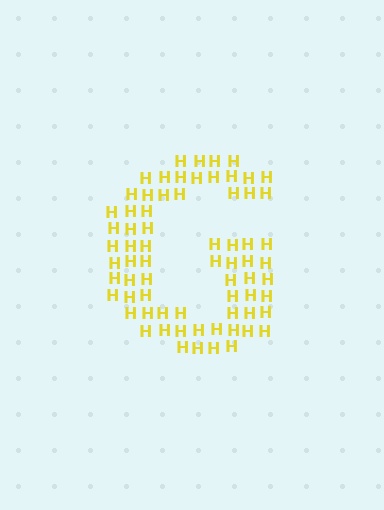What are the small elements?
The small elements are letter H's.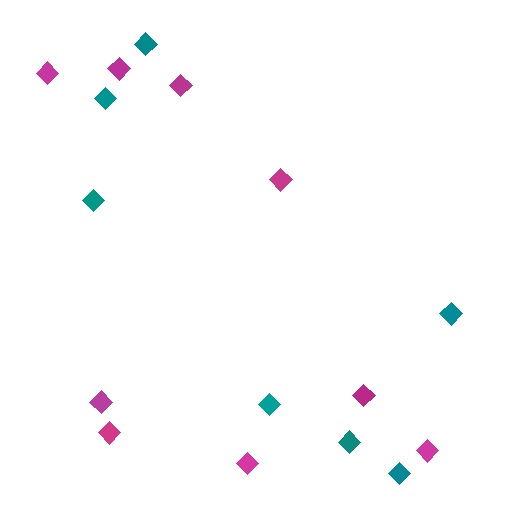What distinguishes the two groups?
There are 2 groups: one group of teal diamonds (7) and one group of magenta diamonds (9).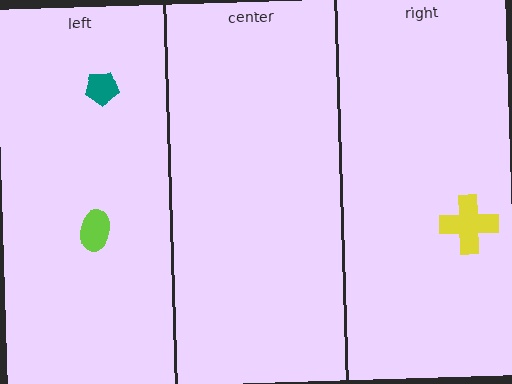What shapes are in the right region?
The yellow cross.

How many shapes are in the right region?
1.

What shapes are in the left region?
The teal pentagon, the lime ellipse.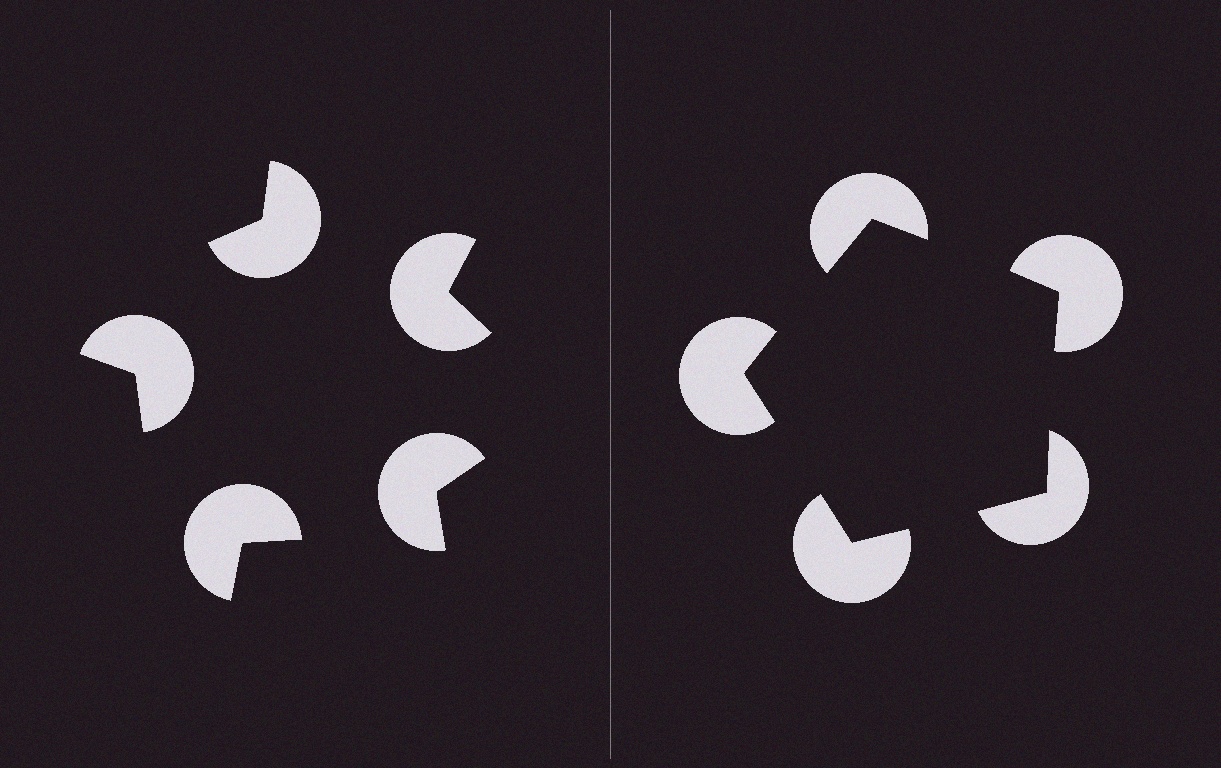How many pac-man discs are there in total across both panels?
10 — 5 on each side.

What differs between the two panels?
The pac-man discs are positioned identically on both sides; only the wedge orientations differ. On the right they align to a pentagon; on the left they are misaligned.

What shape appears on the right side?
An illusory pentagon.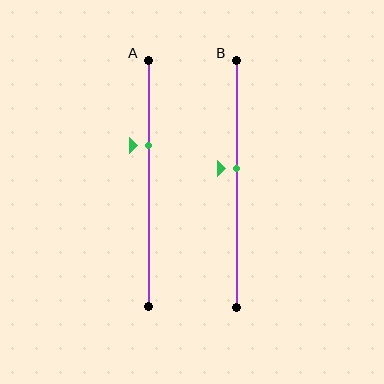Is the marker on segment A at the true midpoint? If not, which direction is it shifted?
No, the marker on segment A is shifted upward by about 15% of the segment length.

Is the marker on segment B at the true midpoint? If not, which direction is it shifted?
No, the marker on segment B is shifted upward by about 6% of the segment length.